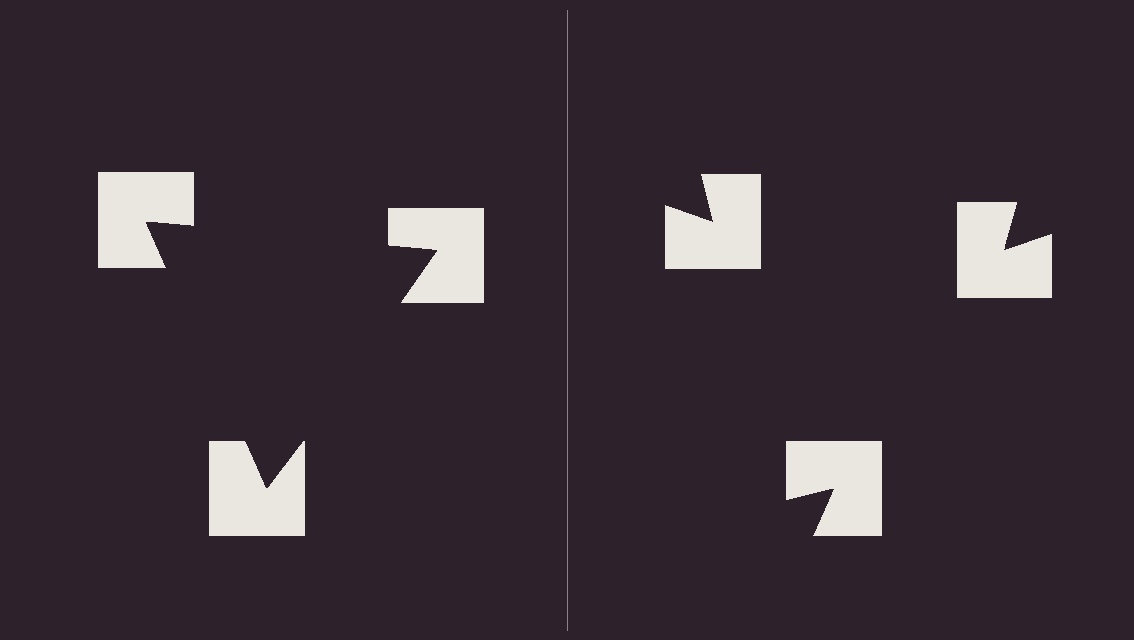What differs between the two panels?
The notched squares are positioned identically on both sides; only the wedge orientations differ. On the left they align to a triangle; on the right they are misaligned.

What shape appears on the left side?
An illusory triangle.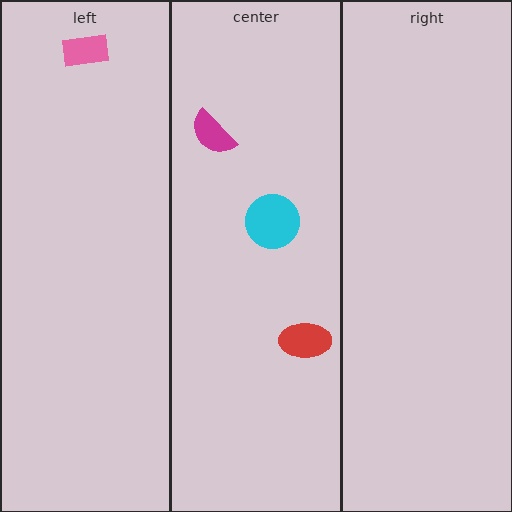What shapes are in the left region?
The pink rectangle.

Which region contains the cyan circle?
The center region.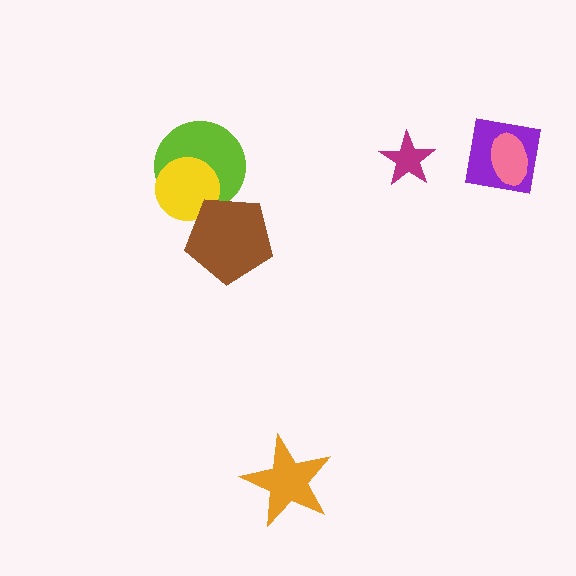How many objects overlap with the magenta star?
0 objects overlap with the magenta star.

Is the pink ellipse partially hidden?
No, no other shape covers it.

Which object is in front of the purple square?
The pink ellipse is in front of the purple square.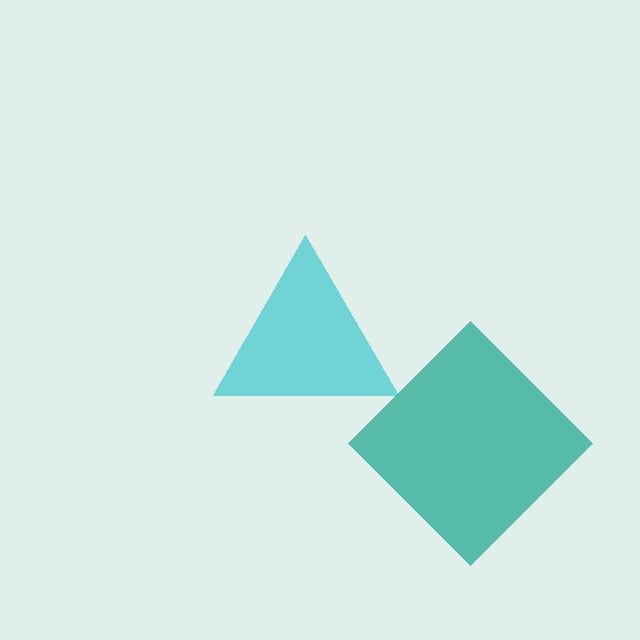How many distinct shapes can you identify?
There are 2 distinct shapes: a teal diamond, a cyan triangle.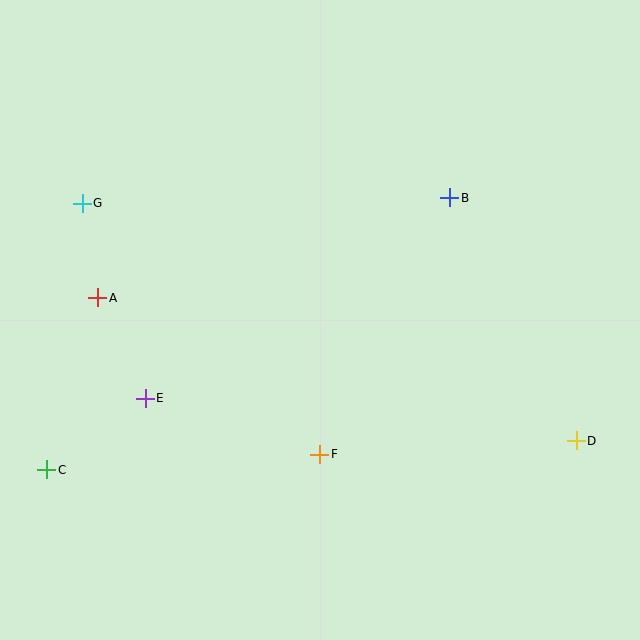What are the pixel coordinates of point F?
Point F is at (320, 454).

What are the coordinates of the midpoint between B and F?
The midpoint between B and F is at (385, 326).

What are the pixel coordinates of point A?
Point A is at (98, 298).